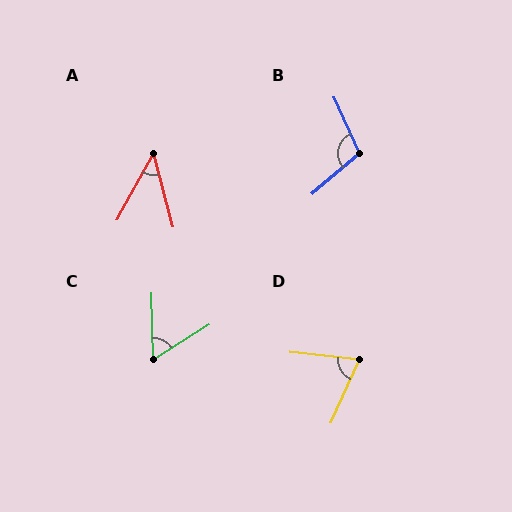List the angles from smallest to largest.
A (44°), C (59°), D (72°), B (107°).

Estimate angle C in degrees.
Approximately 59 degrees.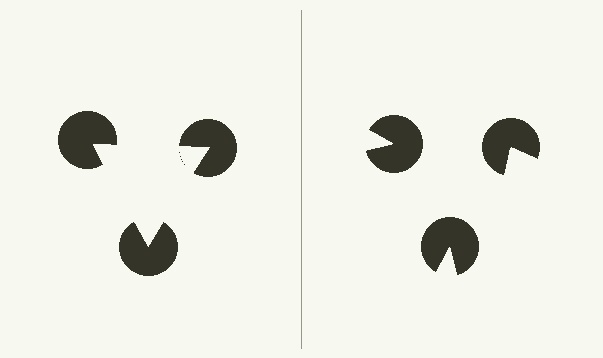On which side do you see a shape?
An illusory triangle appears on the left side. On the right side the wedge cuts are rotated, so no coherent shape forms.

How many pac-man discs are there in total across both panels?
6 — 3 on each side.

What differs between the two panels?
The pac-man discs are positioned identically on both sides; only the wedge orientations differ. On the left they align to a triangle; on the right they are misaligned.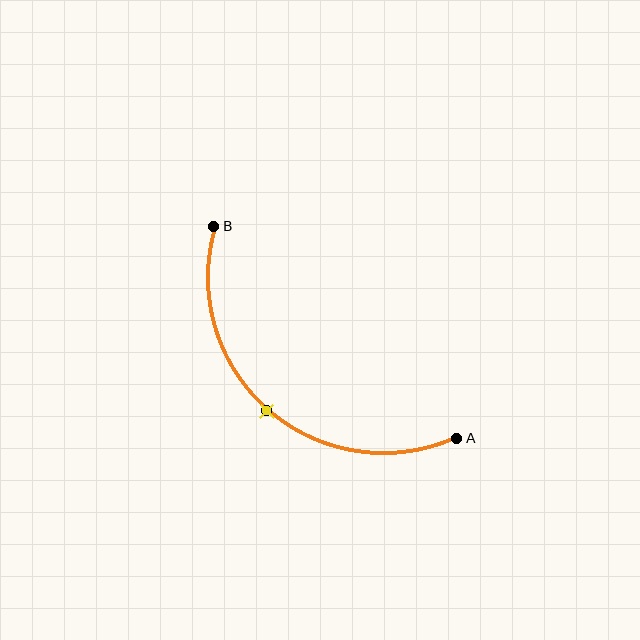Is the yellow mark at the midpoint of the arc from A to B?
Yes. The yellow mark lies on the arc at equal arc-length from both A and B — it is the arc midpoint.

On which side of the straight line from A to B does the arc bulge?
The arc bulges below and to the left of the straight line connecting A and B.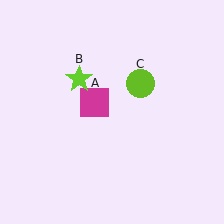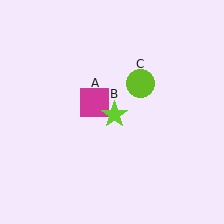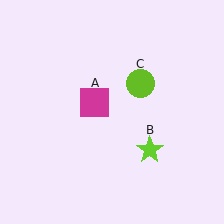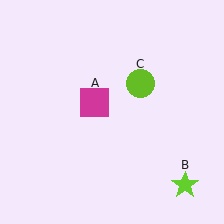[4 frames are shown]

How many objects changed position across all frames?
1 object changed position: lime star (object B).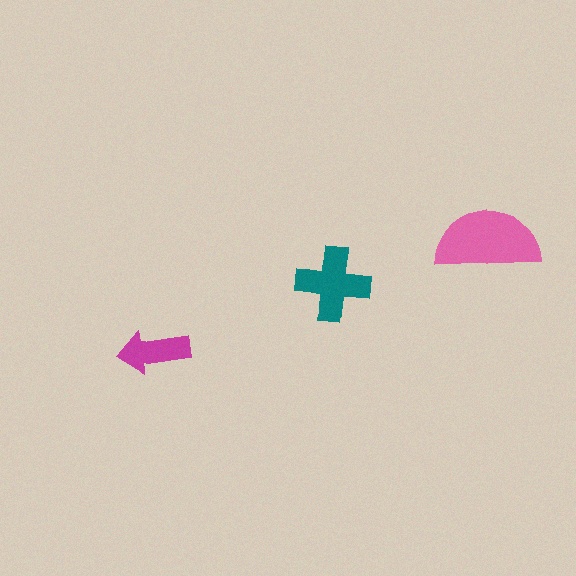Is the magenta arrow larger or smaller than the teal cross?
Smaller.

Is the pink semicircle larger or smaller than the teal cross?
Larger.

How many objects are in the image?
There are 3 objects in the image.